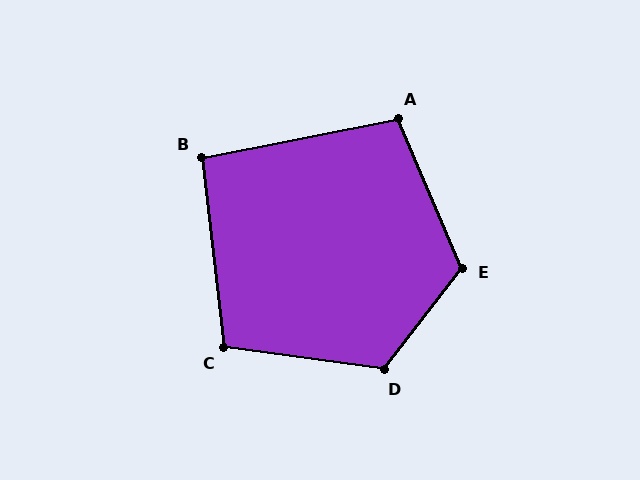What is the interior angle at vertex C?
Approximately 104 degrees (obtuse).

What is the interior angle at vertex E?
Approximately 119 degrees (obtuse).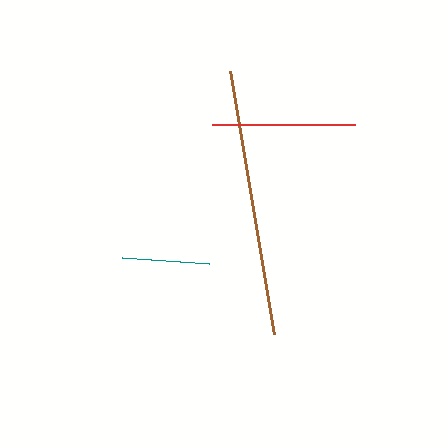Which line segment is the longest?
The brown line is the longest at approximately 266 pixels.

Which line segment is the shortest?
The teal line is the shortest at approximately 88 pixels.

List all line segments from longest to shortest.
From longest to shortest: brown, red, teal.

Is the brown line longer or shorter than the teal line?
The brown line is longer than the teal line.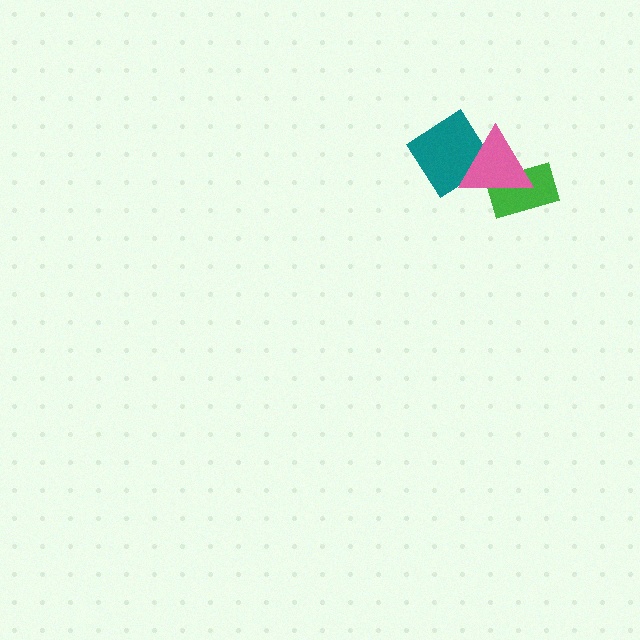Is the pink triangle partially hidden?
No, no other shape covers it.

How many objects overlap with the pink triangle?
2 objects overlap with the pink triangle.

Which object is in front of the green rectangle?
The pink triangle is in front of the green rectangle.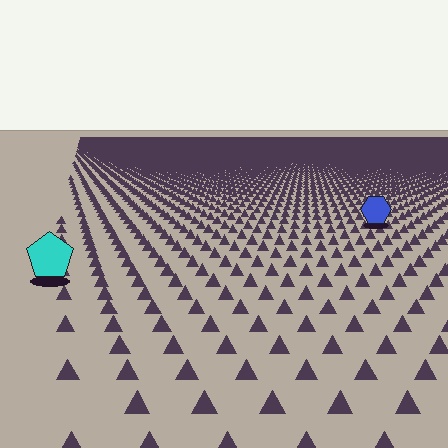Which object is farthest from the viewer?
The blue hexagon is farthest from the viewer. It appears smaller and the ground texture around it is denser.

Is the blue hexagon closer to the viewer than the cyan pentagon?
No. The cyan pentagon is closer — you can tell from the texture gradient: the ground texture is coarser near it.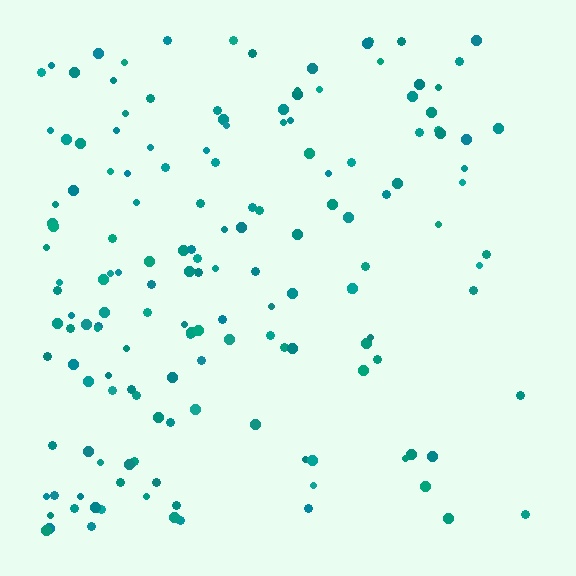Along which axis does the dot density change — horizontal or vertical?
Horizontal.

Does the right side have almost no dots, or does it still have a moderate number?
Still a moderate number, just noticeably fewer than the left.